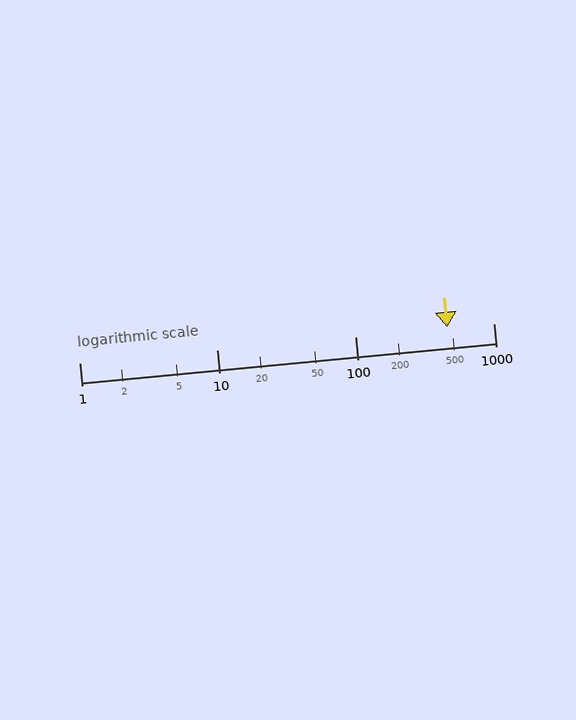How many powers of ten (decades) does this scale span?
The scale spans 3 decades, from 1 to 1000.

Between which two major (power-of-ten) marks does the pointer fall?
The pointer is between 100 and 1000.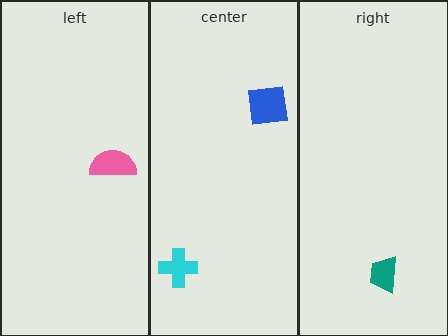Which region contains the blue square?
The center region.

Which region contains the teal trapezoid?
The right region.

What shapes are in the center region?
The cyan cross, the blue square.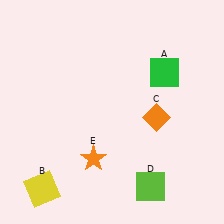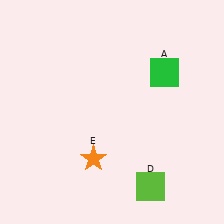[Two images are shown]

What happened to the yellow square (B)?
The yellow square (B) was removed in Image 2. It was in the bottom-left area of Image 1.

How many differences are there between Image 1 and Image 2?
There are 2 differences between the two images.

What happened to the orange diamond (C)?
The orange diamond (C) was removed in Image 2. It was in the bottom-right area of Image 1.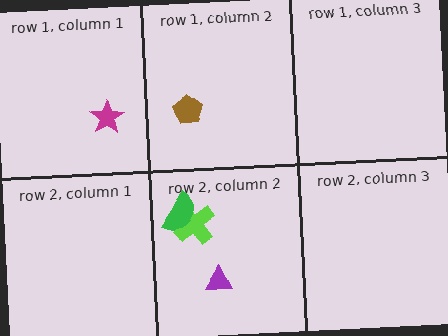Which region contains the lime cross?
The row 2, column 2 region.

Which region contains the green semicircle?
The row 2, column 2 region.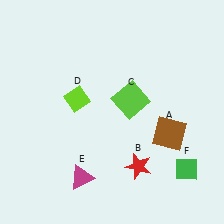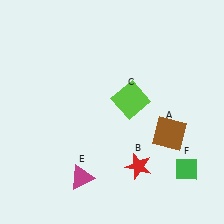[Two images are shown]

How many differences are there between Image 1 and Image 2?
There is 1 difference between the two images.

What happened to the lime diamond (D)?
The lime diamond (D) was removed in Image 2. It was in the top-left area of Image 1.